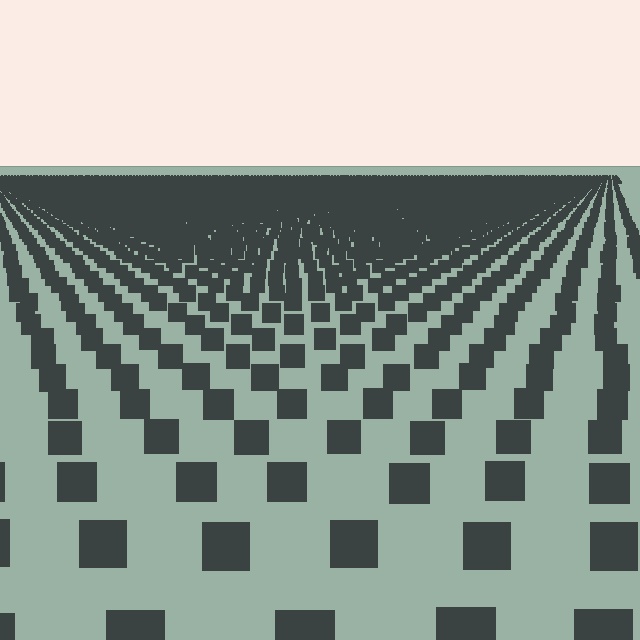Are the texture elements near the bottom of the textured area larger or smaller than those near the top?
Larger. Near the bottom, elements are closer to the viewer and appear at a bigger on-screen size.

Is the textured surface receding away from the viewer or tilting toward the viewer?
The surface is receding away from the viewer. Texture elements get smaller and denser toward the top.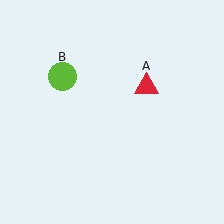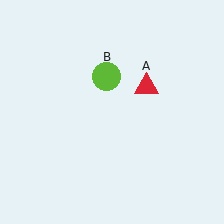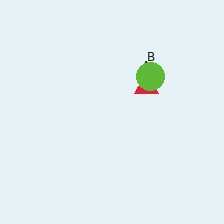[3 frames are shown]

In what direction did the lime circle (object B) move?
The lime circle (object B) moved right.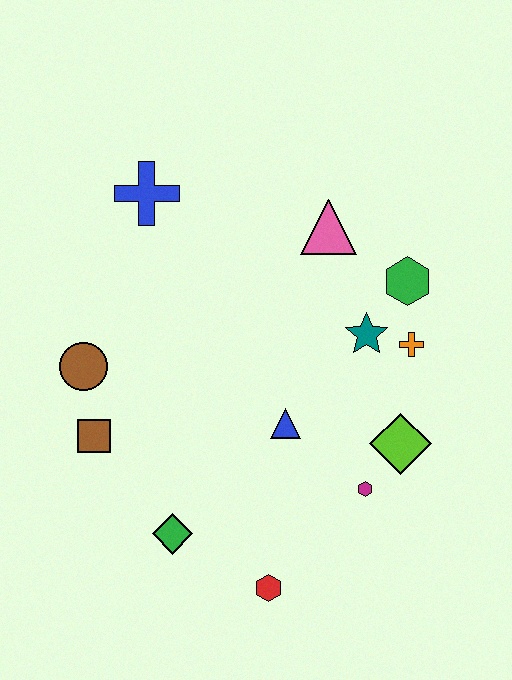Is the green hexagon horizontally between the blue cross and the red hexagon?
No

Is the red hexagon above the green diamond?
No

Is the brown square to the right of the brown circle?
Yes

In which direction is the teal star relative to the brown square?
The teal star is to the right of the brown square.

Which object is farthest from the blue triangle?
The blue cross is farthest from the blue triangle.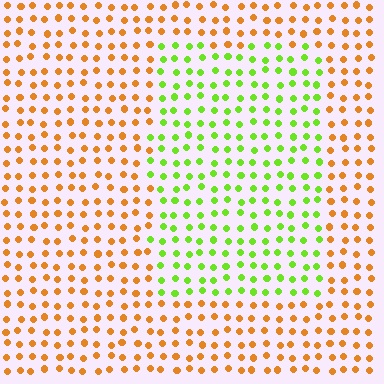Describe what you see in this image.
The image is filled with small orange elements in a uniform arrangement. A rectangle-shaped region is visible where the elements are tinted to a slightly different hue, forming a subtle color boundary.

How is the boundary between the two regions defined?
The boundary is defined purely by a slight shift in hue (about 67 degrees). Spacing, size, and orientation are identical on both sides.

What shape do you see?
I see a rectangle.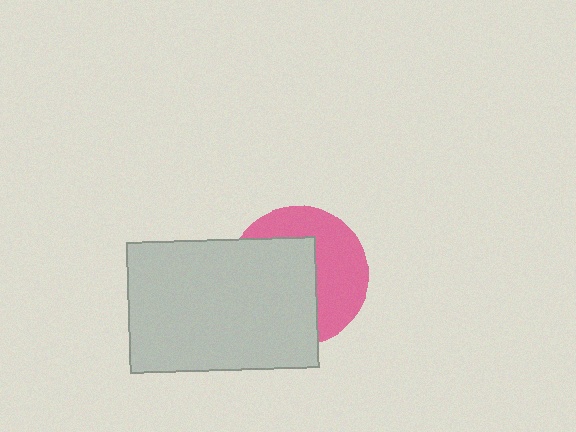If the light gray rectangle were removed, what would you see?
You would see the complete pink circle.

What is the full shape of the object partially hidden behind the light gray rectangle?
The partially hidden object is a pink circle.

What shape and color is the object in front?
The object in front is a light gray rectangle.